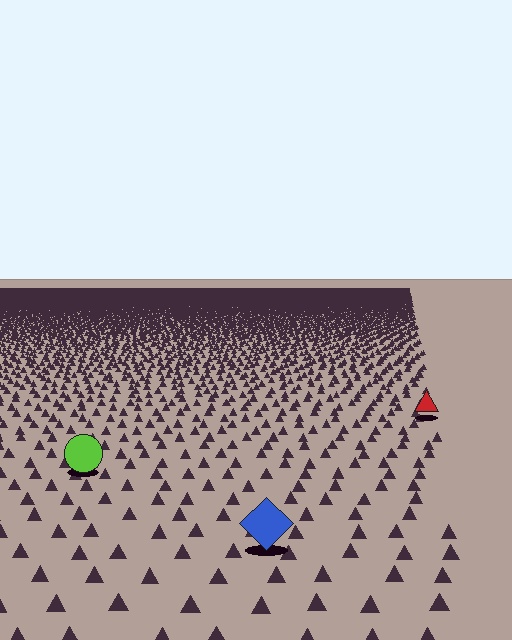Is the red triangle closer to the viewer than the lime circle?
No. The lime circle is closer — you can tell from the texture gradient: the ground texture is coarser near it.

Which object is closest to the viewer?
The blue diamond is closest. The texture marks near it are larger and more spread out.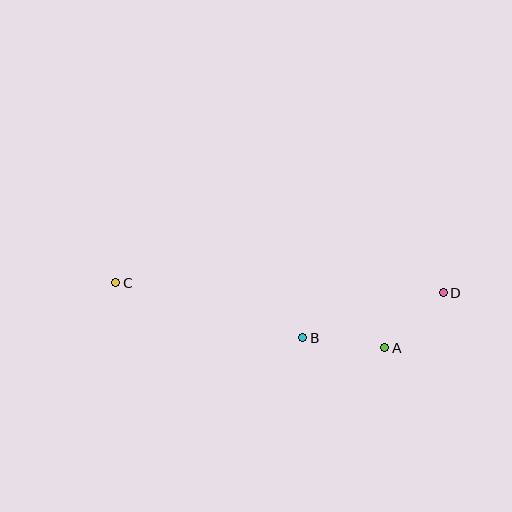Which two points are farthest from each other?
Points C and D are farthest from each other.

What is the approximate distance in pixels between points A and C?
The distance between A and C is approximately 277 pixels.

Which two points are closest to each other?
Points A and D are closest to each other.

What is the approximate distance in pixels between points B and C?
The distance between B and C is approximately 195 pixels.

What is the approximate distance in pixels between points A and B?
The distance between A and B is approximately 83 pixels.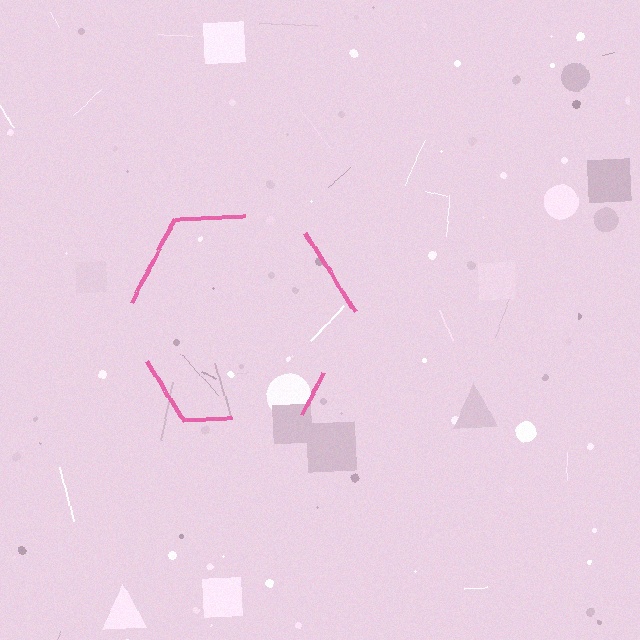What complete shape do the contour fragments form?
The contour fragments form a hexagon.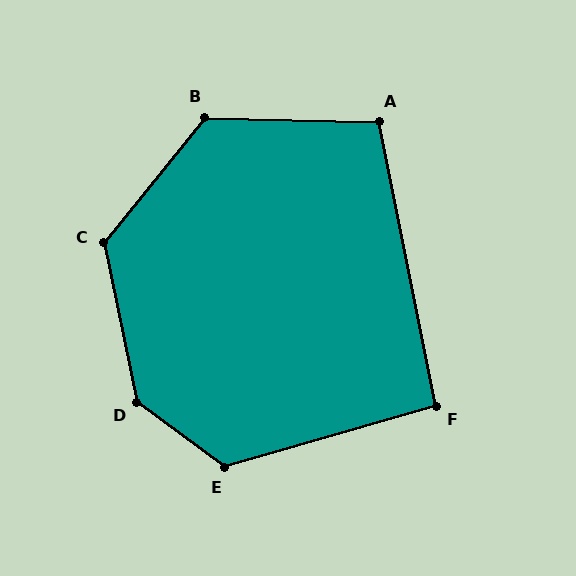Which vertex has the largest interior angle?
D, at approximately 138 degrees.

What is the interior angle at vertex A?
Approximately 103 degrees (obtuse).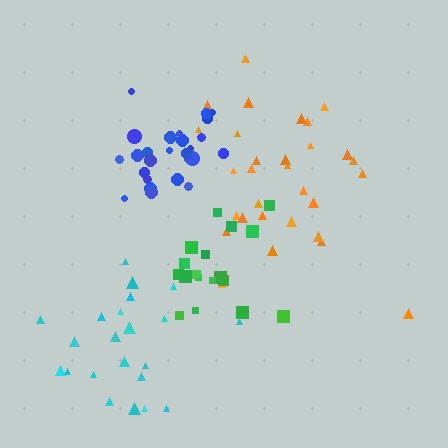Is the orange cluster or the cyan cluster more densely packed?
Orange.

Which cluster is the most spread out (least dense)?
Cyan.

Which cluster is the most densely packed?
Blue.